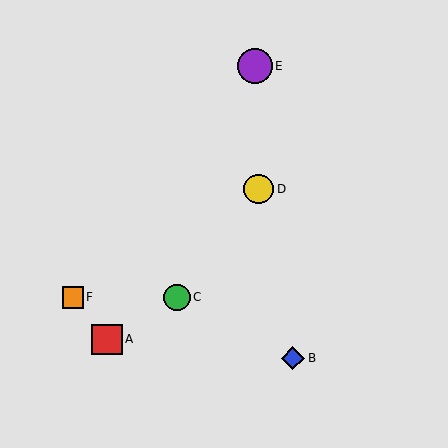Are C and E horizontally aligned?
No, C is at y≈297 and E is at y≈66.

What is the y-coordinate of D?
Object D is at y≈189.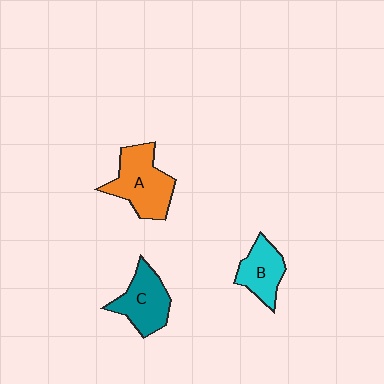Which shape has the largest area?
Shape A (orange).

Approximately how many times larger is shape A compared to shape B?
Approximately 1.5 times.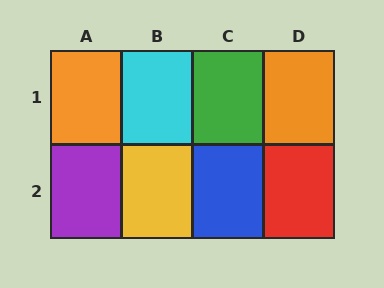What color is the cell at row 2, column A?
Purple.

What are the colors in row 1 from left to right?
Orange, cyan, green, orange.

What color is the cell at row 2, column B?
Yellow.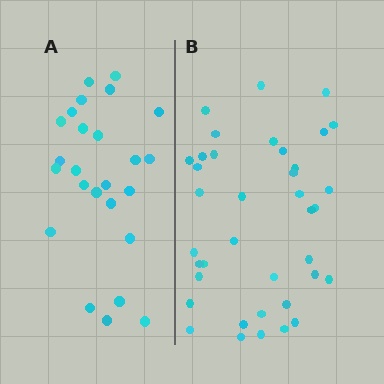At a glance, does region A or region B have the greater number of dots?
Region B (the right region) has more dots.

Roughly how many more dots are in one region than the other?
Region B has approximately 15 more dots than region A.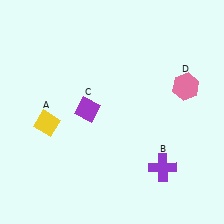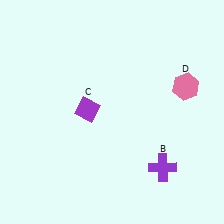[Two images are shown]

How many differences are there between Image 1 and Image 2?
There is 1 difference between the two images.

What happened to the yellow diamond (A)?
The yellow diamond (A) was removed in Image 2. It was in the bottom-left area of Image 1.